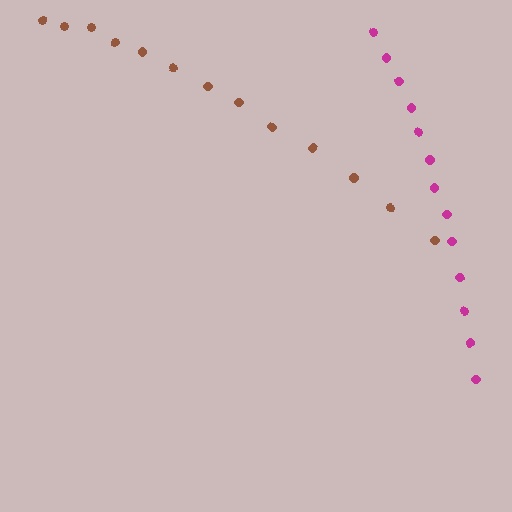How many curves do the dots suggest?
There are 2 distinct paths.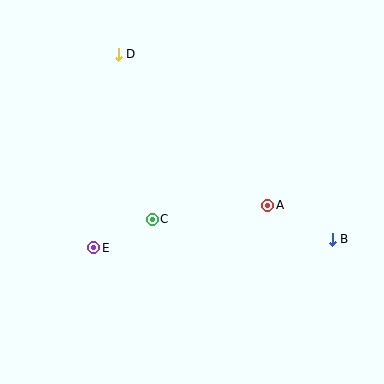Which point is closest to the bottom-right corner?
Point B is closest to the bottom-right corner.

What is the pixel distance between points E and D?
The distance between E and D is 195 pixels.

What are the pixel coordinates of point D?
Point D is at (118, 54).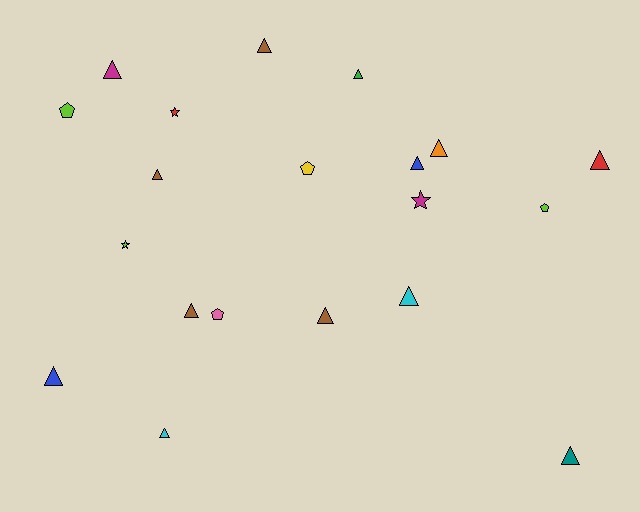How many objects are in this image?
There are 20 objects.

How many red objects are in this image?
There are 2 red objects.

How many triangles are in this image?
There are 13 triangles.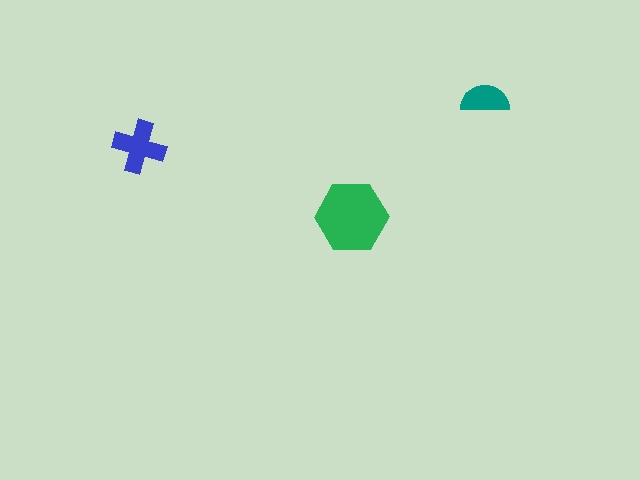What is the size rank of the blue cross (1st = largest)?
2nd.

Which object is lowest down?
The green hexagon is bottommost.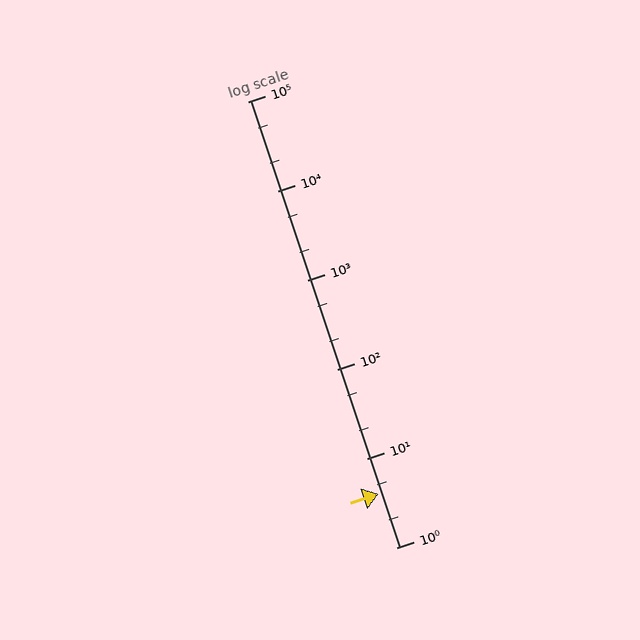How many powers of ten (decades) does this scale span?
The scale spans 5 decades, from 1 to 100000.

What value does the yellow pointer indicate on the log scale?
The pointer indicates approximately 4.